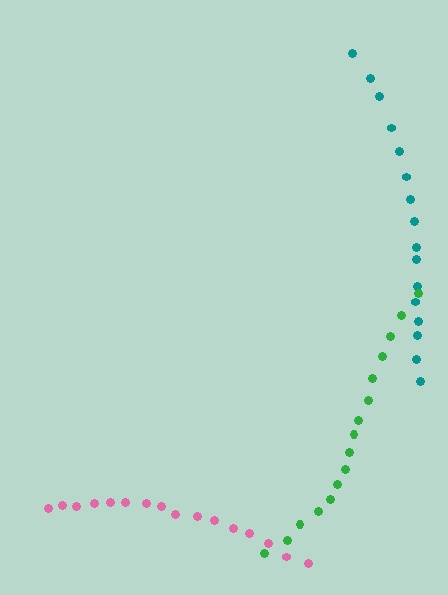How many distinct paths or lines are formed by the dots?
There are 3 distinct paths.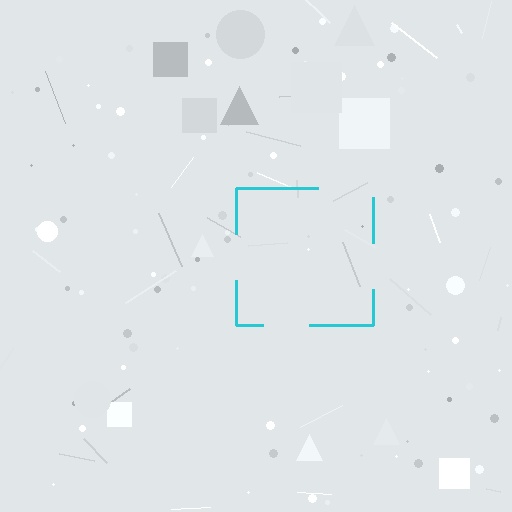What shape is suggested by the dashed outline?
The dashed outline suggests a square.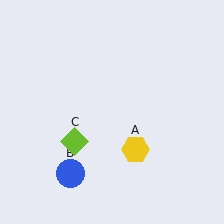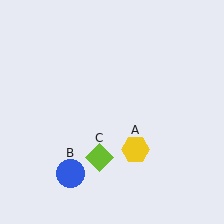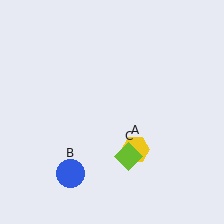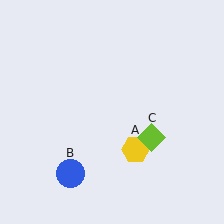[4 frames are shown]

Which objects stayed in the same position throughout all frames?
Yellow hexagon (object A) and blue circle (object B) remained stationary.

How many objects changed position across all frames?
1 object changed position: lime diamond (object C).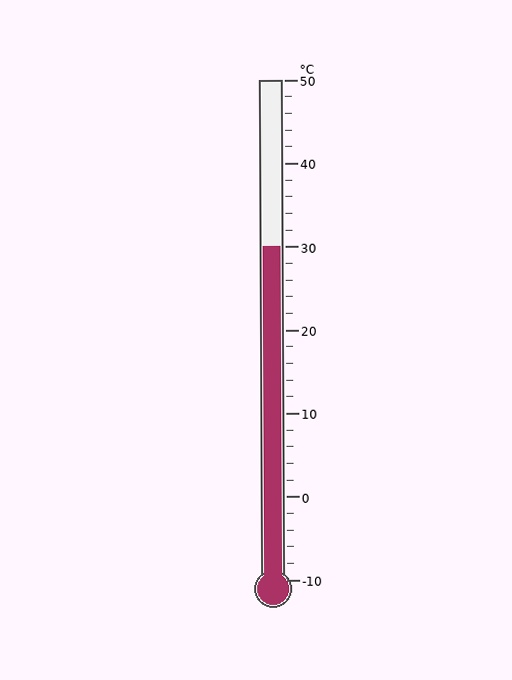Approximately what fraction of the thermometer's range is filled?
The thermometer is filled to approximately 65% of its range.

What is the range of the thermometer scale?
The thermometer scale ranges from -10°C to 50°C.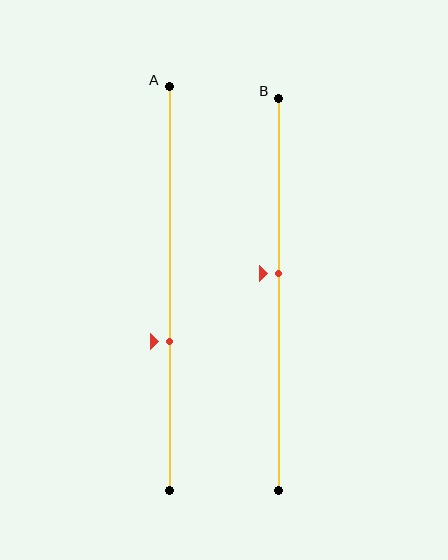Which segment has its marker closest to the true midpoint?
Segment B has its marker closest to the true midpoint.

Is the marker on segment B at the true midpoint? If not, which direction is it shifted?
No, the marker on segment B is shifted upward by about 5% of the segment length.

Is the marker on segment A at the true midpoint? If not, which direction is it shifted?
No, the marker on segment A is shifted downward by about 13% of the segment length.